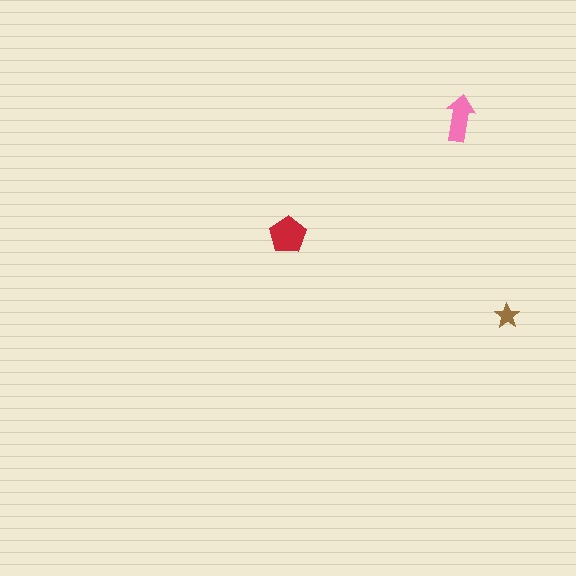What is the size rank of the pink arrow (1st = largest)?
2nd.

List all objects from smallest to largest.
The brown star, the pink arrow, the red pentagon.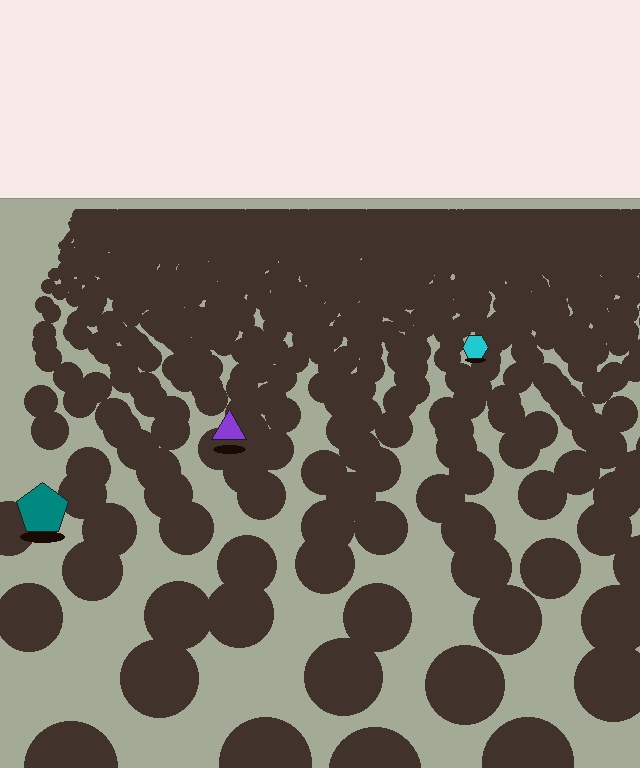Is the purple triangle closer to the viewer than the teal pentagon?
No. The teal pentagon is closer — you can tell from the texture gradient: the ground texture is coarser near it.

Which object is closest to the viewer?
The teal pentagon is closest. The texture marks near it are larger and more spread out.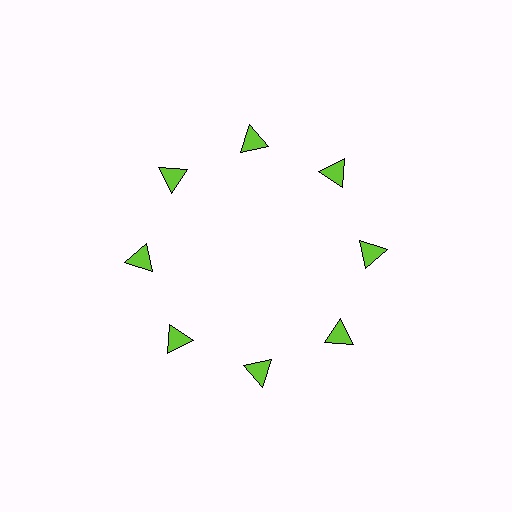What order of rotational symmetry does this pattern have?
This pattern has 8-fold rotational symmetry.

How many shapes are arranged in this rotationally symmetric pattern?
There are 8 shapes, arranged in 8 groups of 1.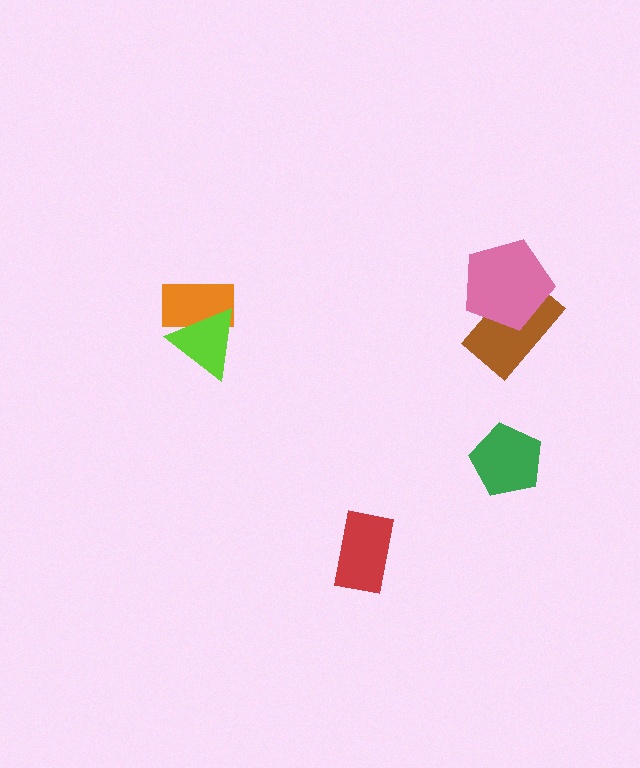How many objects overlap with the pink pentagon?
1 object overlaps with the pink pentagon.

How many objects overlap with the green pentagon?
0 objects overlap with the green pentagon.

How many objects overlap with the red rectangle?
0 objects overlap with the red rectangle.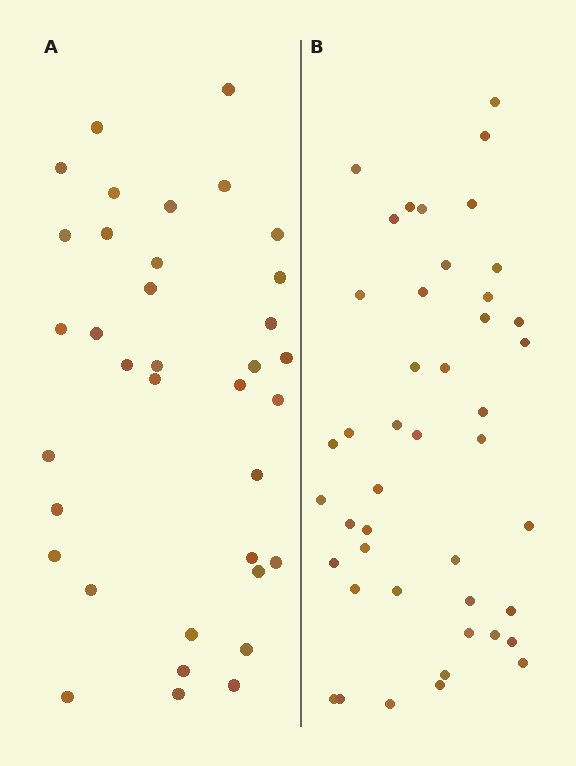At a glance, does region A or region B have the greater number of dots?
Region B (the right region) has more dots.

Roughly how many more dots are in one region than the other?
Region B has roughly 8 or so more dots than region A.